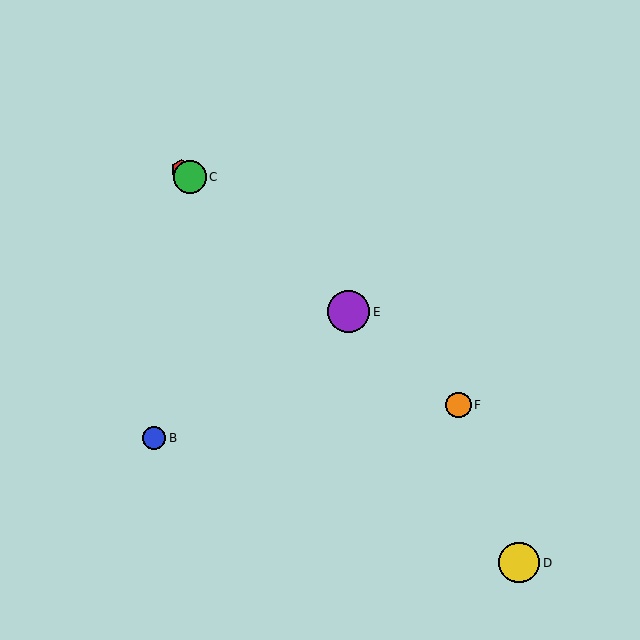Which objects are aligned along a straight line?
Objects A, C, E, F are aligned along a straight line.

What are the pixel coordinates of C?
Object C is at (190, 177).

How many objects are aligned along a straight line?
4 objects (A, C, E, F) are aligned along a straight line.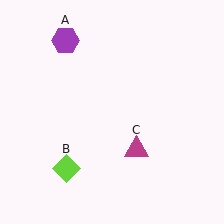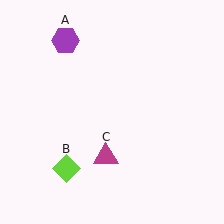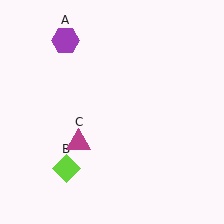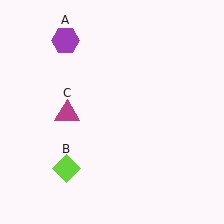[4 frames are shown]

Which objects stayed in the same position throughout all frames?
Purple hexagon (object A) and lime diamond (object B) remained stationary.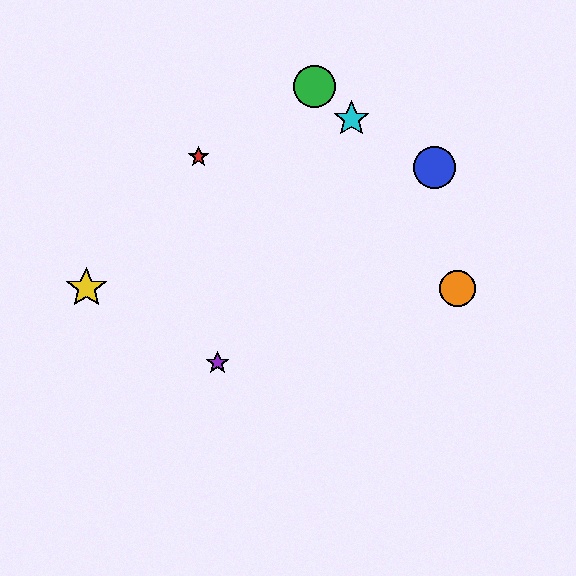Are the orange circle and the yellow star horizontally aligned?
Yes, both are at y≈288.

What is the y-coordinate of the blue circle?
The blue circle is at y≈168.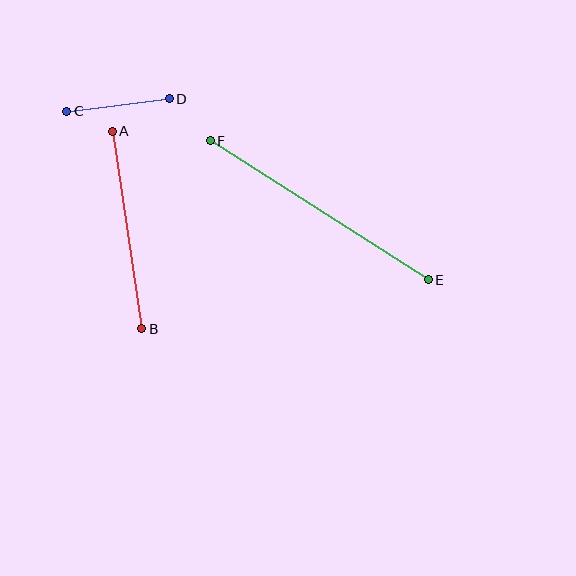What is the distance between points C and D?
The distance is approximately 103 pixels.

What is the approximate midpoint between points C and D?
The midpoint is at approximately (118, 105) pixels.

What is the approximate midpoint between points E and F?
The midpoint is at approximately (319, 210) pixels.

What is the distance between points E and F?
The distance is approximately 258 pixels.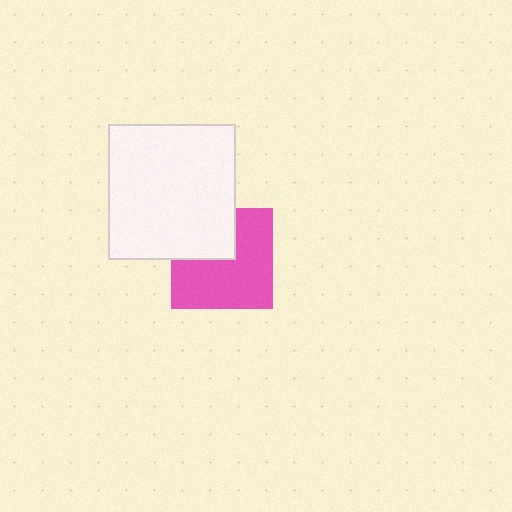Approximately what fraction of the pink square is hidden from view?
Roughly 32% of the pink square is hidden behind the white rectangle.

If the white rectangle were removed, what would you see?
You would see the complete pink square.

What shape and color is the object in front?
The object in front is a white rectangle.